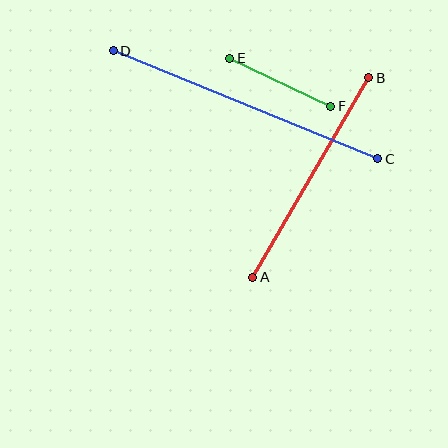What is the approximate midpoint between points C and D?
The midpoint is at approximately (246, 105) pixels.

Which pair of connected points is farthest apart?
Points C and D are farthest apart.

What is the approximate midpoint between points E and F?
The midpoint is at approximately (280, 82) pixels.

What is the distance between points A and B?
The distance is approximately 231 pixels.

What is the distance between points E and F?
The distance is approximately 112 pixels.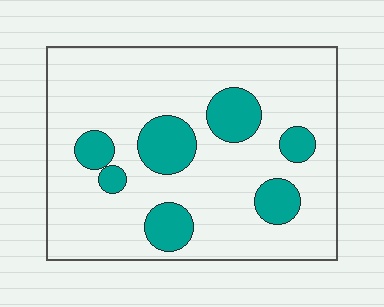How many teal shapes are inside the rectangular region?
7.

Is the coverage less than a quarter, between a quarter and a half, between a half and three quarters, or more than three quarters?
Less than a quarter.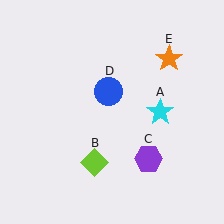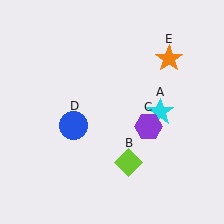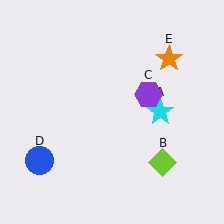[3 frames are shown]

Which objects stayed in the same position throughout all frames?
Cyan star (object A) and orange star (object E) remained stationary.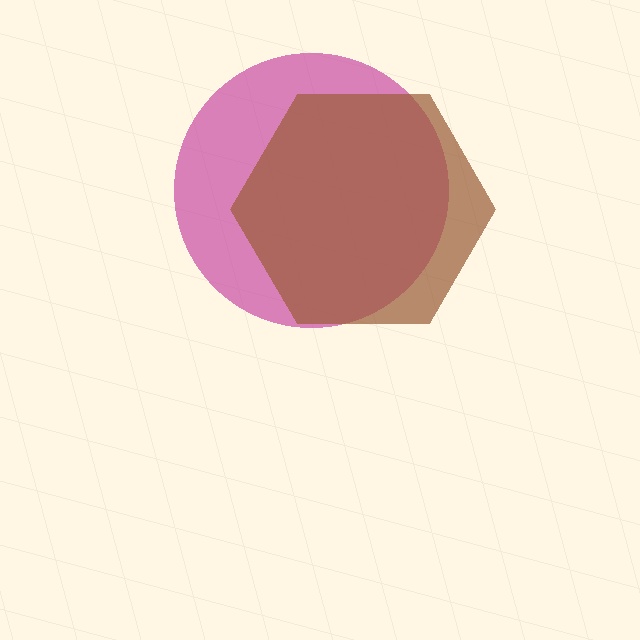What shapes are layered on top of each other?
The layered shapes are: a magenta circle, a brown hexagon.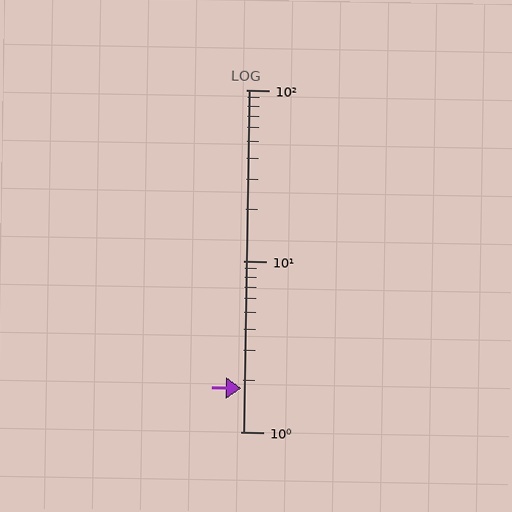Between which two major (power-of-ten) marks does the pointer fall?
The pointer is between 1 and 10.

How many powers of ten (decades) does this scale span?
The scale spans 2 decades, from 1 to 100.